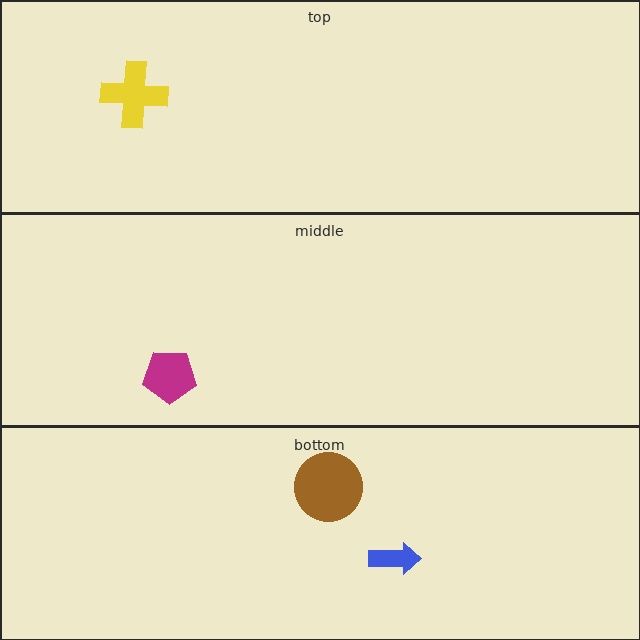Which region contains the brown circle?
The bottom region.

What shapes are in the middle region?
The magenta pentagon.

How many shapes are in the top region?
1.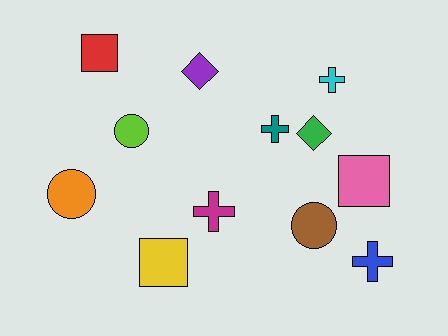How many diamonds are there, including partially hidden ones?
There are 2 diamonds.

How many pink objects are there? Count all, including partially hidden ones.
There is 1 pink object.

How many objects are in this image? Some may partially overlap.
There are 12 objects.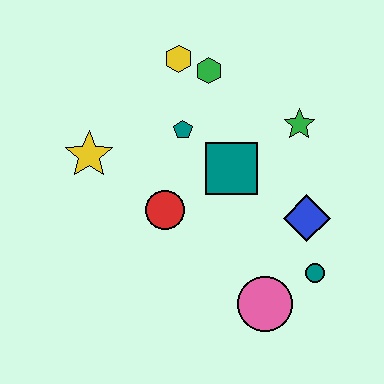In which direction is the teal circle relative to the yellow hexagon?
The teal circle is below the yellow hexagon.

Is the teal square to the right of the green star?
No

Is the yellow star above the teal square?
Yes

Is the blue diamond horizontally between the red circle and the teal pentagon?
No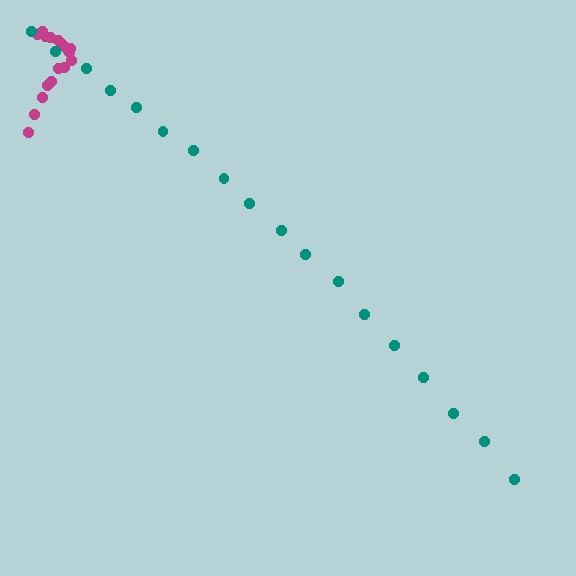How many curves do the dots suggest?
There are 2 distinct paths.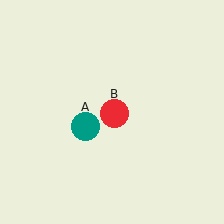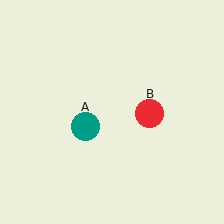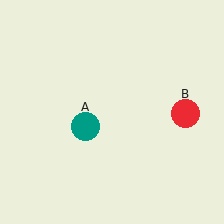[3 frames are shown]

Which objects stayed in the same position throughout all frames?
Teal circle (object A) remained stationary.